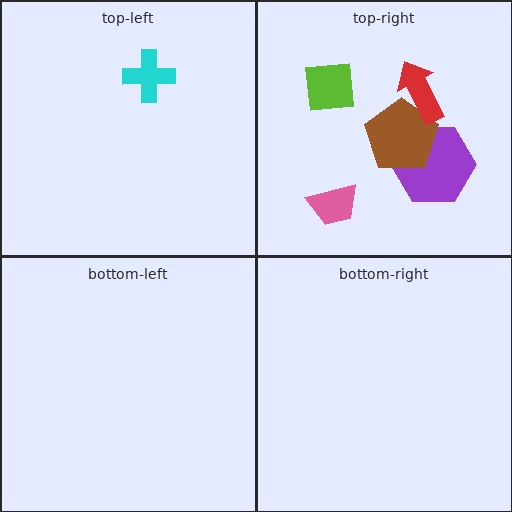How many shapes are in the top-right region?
5.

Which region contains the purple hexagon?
The top-right region.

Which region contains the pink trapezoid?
The top-right region.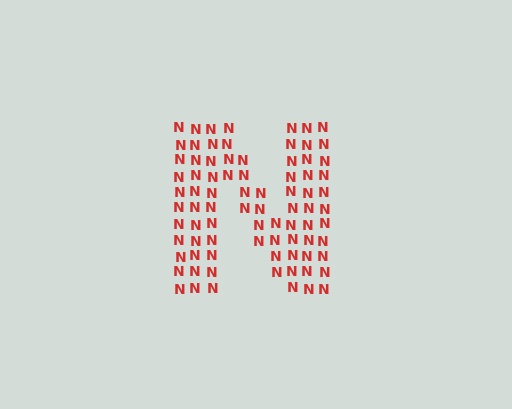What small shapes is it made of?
It is made of small letter N's.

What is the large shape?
The large shape is the letter N.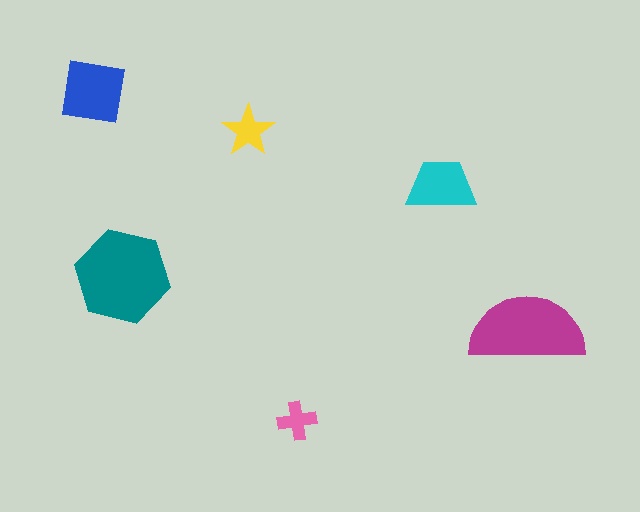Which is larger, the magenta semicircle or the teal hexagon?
The teal hexagon.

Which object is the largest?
The teal hexagon.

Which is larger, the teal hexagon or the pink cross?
The teal hexagon.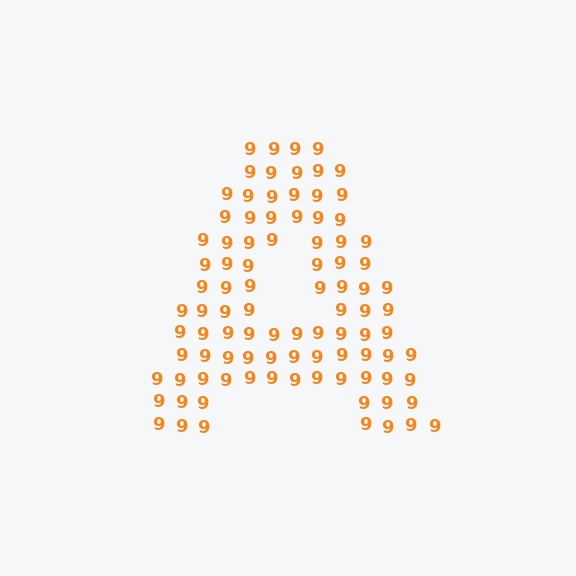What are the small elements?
The small elements are digit 9's.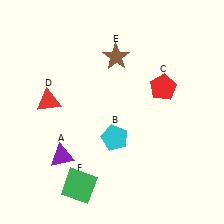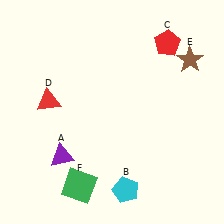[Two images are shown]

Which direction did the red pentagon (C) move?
The red pentagon (C) moved up.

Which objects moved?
The objects that moved are: the cyan pentagon (B), the red pentagon (C), the brown star (E).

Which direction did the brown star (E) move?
The brown star (E) moved right.